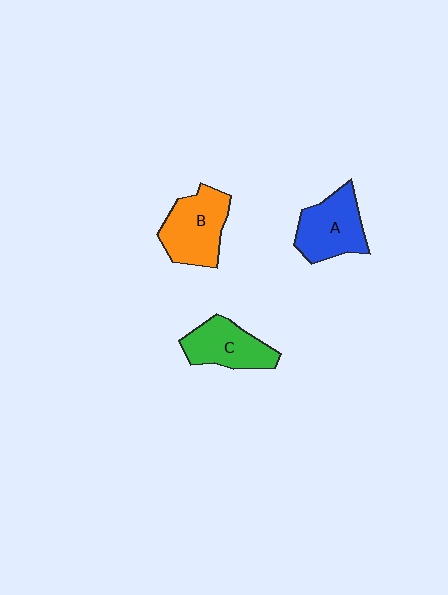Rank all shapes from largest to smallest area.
From largest to smallest: B (orange), A (blue), C (green).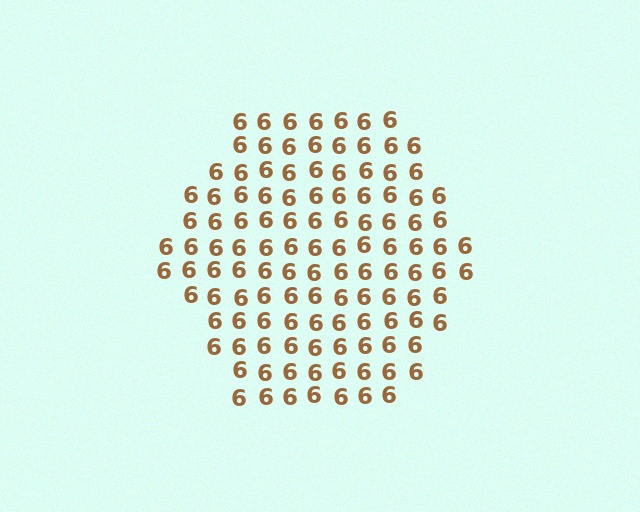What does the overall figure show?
The overall figure shows a hexagon.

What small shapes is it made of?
It is made of small digit 6's.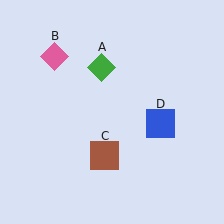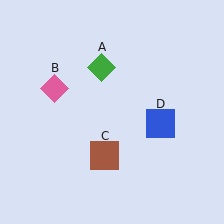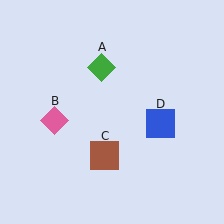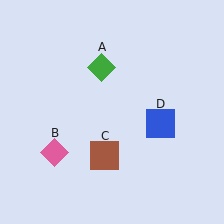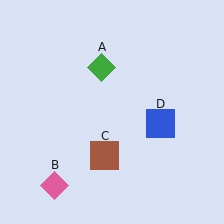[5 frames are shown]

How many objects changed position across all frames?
1 object changed position: pink diamond (object B).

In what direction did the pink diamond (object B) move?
The pink diamond (object B) moved down.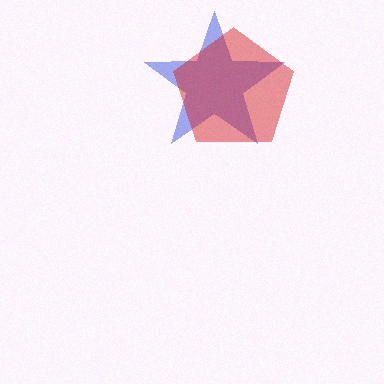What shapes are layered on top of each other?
The layered shapes are: a blue star, a red pentagon.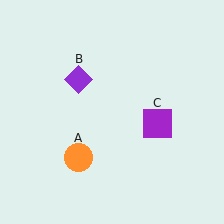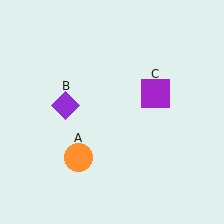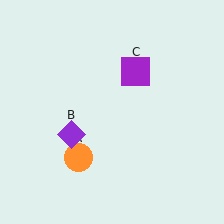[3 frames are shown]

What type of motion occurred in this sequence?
The purple diamond (object B), purple square (object C) rotated counterclockwise around the center of the scene.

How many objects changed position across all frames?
2 objects changed position: purple diamond (object B), purple square (object C).